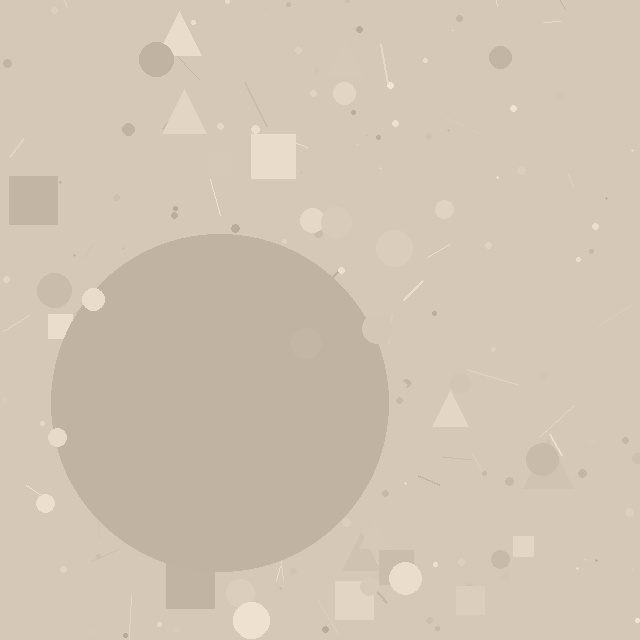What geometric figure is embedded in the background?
A circle is embedded in the background.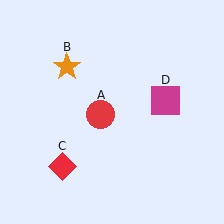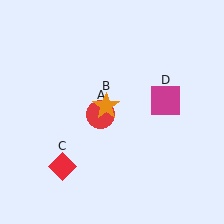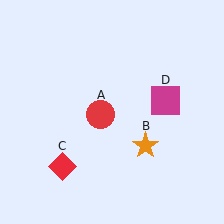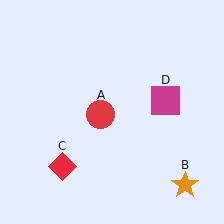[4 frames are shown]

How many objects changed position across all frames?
1 object changed position: orange star (object B).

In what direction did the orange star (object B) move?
The orange star (object B) moved down and to the right.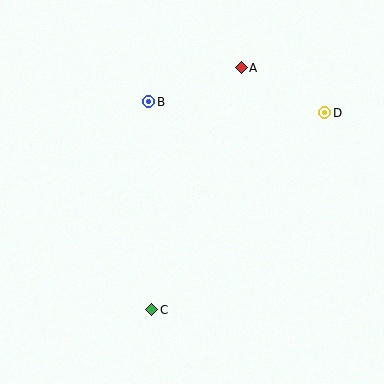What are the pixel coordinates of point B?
Point B is at (149, 102).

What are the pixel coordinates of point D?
Point D is at (325, 113).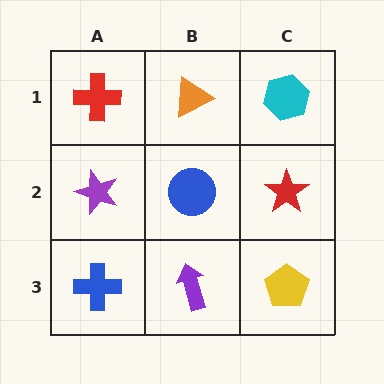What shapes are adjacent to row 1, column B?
A blue circle (row 2, column B), a red cross (row 1, column A), a cyan hexagon (row 1, column C).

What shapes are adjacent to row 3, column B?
A blue circle (row 2, column B), a blue cross (row 3, column A), a yellow pentagon (row 3, column C).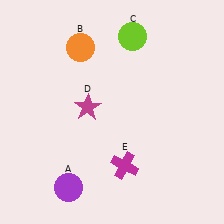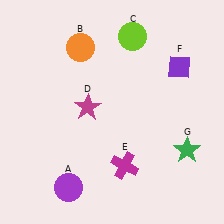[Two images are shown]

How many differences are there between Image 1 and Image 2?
There are 2 differences between the two images.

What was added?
A purple diamond (F), a green star (G) were added in Image 2.